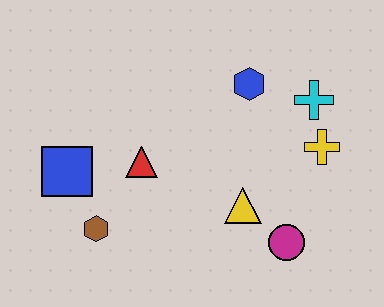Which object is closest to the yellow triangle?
The magenta circle is closest to the yellow triangle.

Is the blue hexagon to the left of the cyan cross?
Yes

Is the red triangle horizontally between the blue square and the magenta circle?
Yes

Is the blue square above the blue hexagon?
No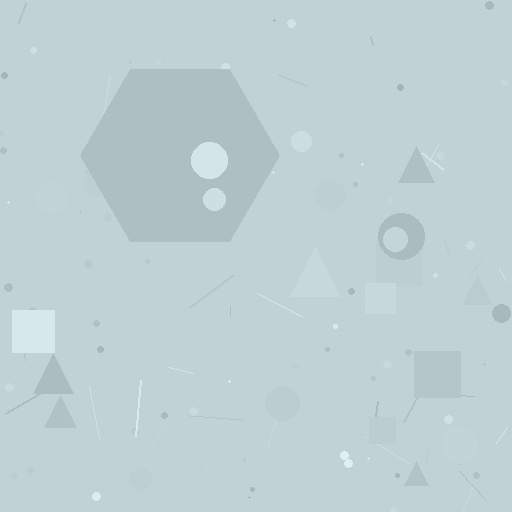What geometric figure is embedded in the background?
A hexagon is embedded in the background.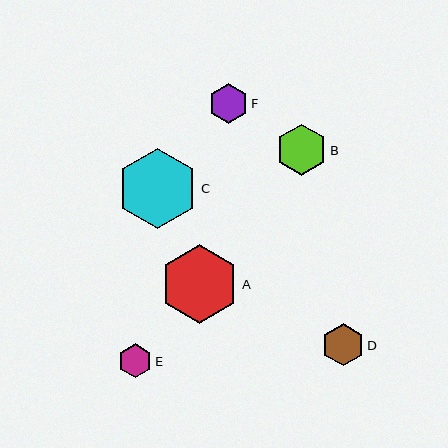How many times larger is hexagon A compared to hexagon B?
Hexagon A is approximately 1.5 times the size of hexagon B.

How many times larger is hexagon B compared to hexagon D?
Hexagon B is approximately 1.2 times the size of hexagon D.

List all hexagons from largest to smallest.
From largest to smallest: C, A, B, D, F, E.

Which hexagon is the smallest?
Hexagon E is the smallest with a size of approximately 34 pixels.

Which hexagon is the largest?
Hexagon C is the largest with a size of approximately 80 pixels.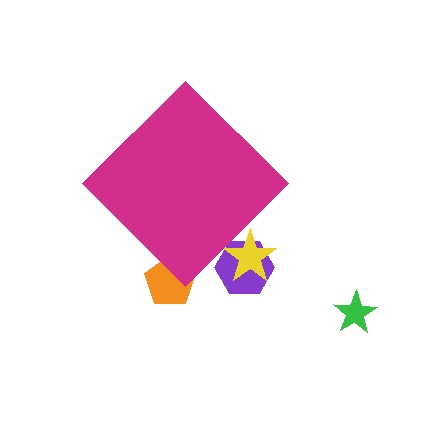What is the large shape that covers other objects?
A magenta diamond.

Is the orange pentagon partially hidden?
Yes, the orange pentagon is partially hidden behind the magenta diamond.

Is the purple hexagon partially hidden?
Yes, the purple hexagon is partially hidden behind the magenta diamond.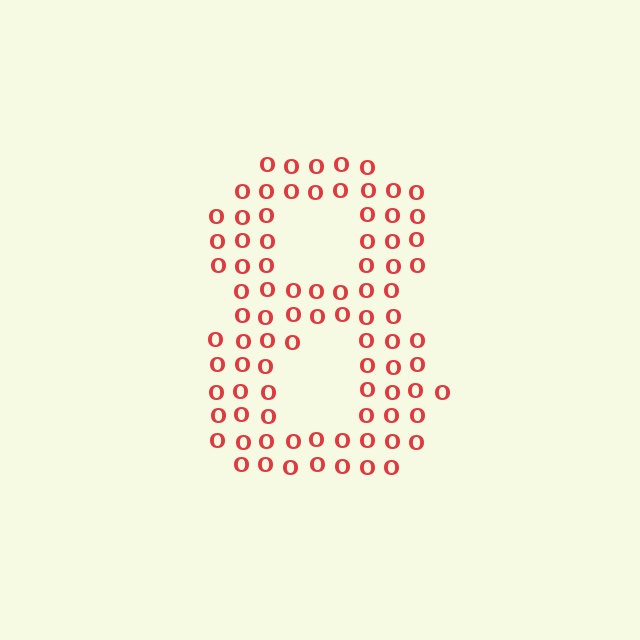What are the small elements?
The small elements are letter O's.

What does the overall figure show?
The overall figure shows the digit 8.